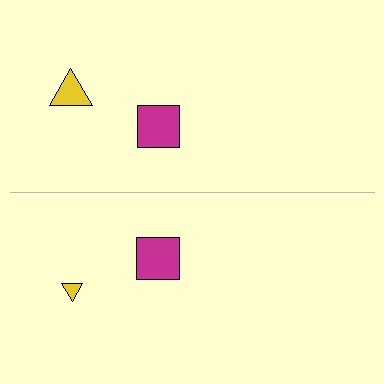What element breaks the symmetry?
The yellow triangle on the bottom side has a different size than its mirror counterpart.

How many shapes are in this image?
There are 4 shapes in this image.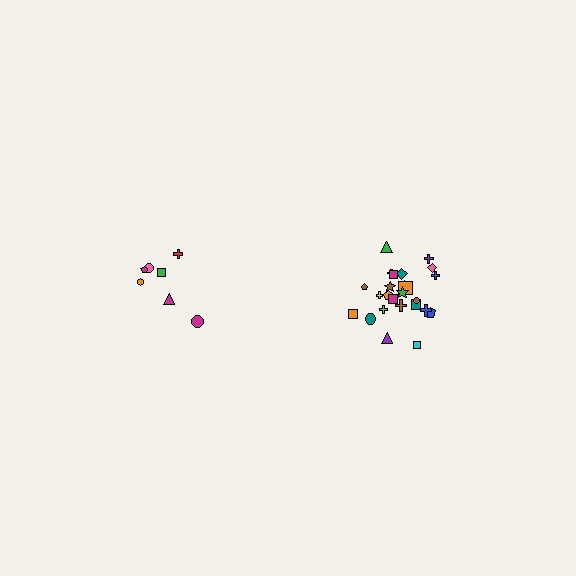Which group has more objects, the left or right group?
The right group.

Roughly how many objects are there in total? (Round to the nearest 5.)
Roughly 30 objects in total.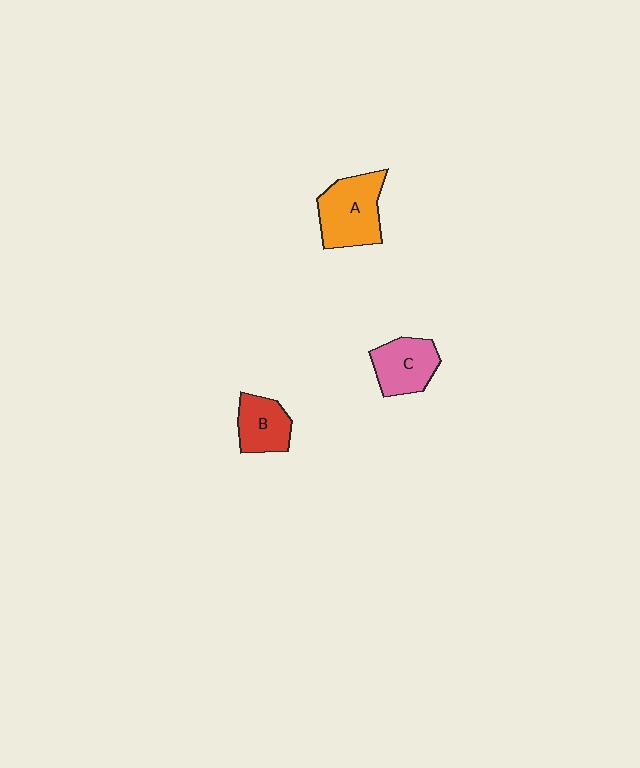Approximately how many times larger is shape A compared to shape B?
Approximately 1.5 times.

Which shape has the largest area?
Shape A (orange).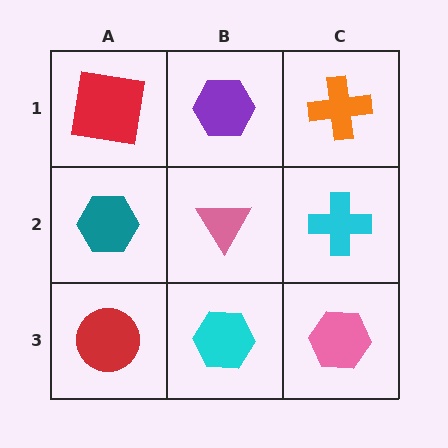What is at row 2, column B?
A pink triangle.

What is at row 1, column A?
A red square.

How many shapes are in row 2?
3 shapes.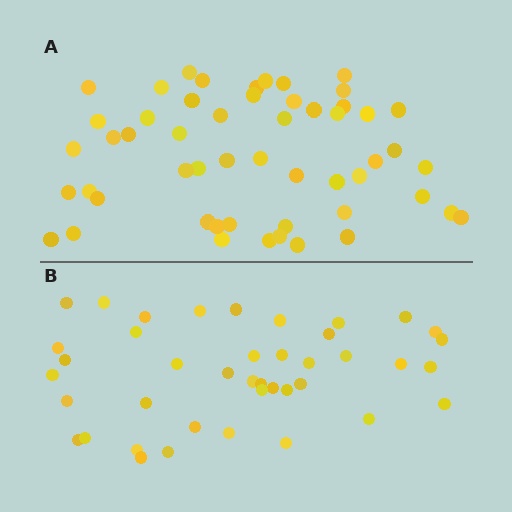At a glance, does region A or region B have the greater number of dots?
Region A (the top region) has more dots.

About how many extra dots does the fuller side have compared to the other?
Region A has roughly 12 or so more dots than region B.